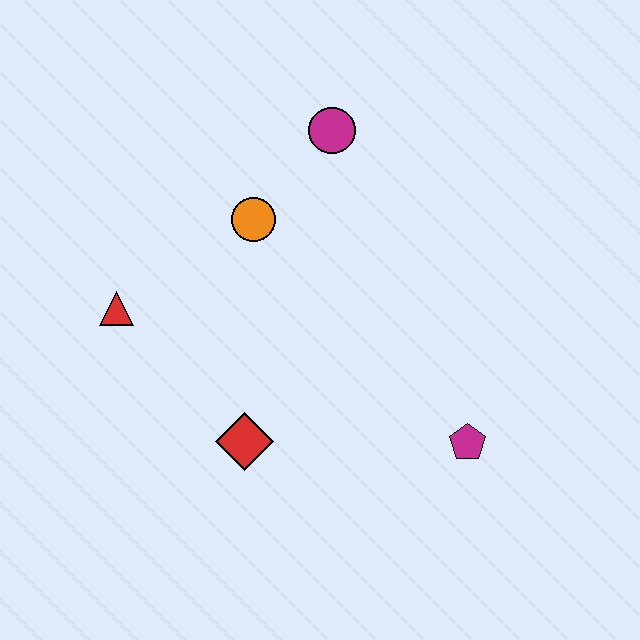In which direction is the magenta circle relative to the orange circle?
The magenta circle is above the orange circle.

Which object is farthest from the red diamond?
The magenta circle is farthest from the red diamond.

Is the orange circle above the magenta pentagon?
Yes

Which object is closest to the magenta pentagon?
The red diamond is closest to the magenta pentagon.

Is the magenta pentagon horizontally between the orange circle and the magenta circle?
No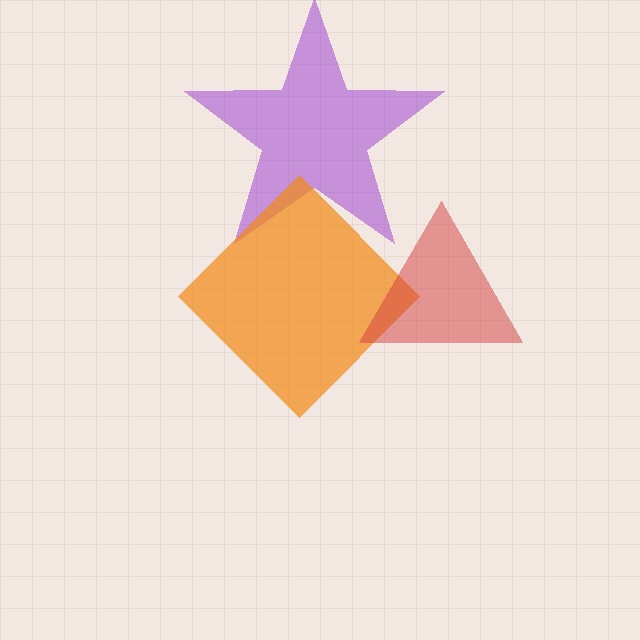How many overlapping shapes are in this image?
There are 3 overlapping shapes in the image.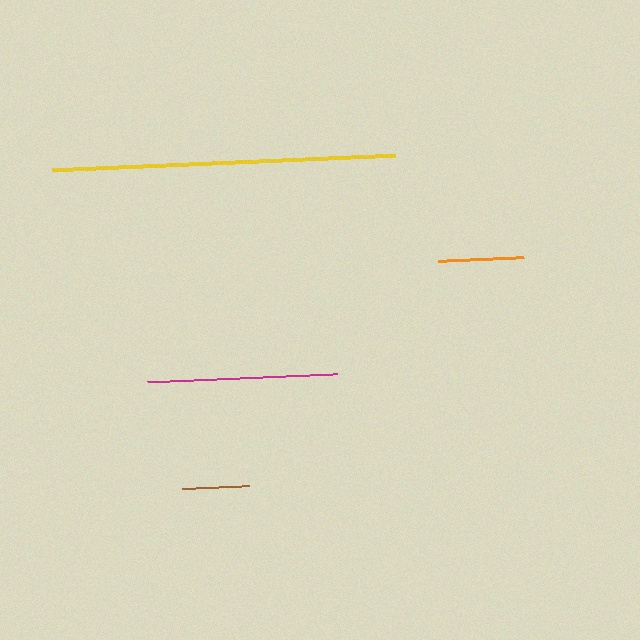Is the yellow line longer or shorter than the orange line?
The yellow line is longer than the orange line.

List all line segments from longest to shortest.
From longest to shortest: yellow, magenta, orange, brown.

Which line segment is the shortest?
The brown line is the shortest at approximately 67 pixels.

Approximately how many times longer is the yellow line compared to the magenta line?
The yellow line is approximately 1.8 times the length of the magenta line.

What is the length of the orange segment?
The orange segment is approximately 86 pixels long.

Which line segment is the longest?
The yellow line is the longest at approximately 343 pixels.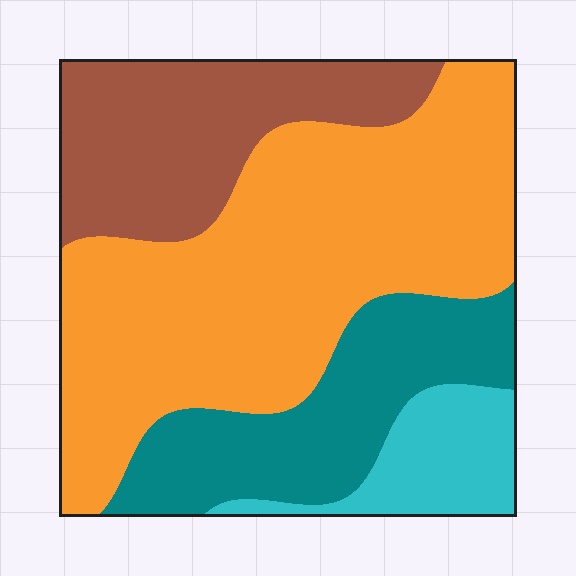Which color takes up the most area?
Orange, at roughly 50%.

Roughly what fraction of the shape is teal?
Teal takes up about one fifth (1/5) of the shape.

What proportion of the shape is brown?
Brown takes up about one fifth (1/5) of the shape.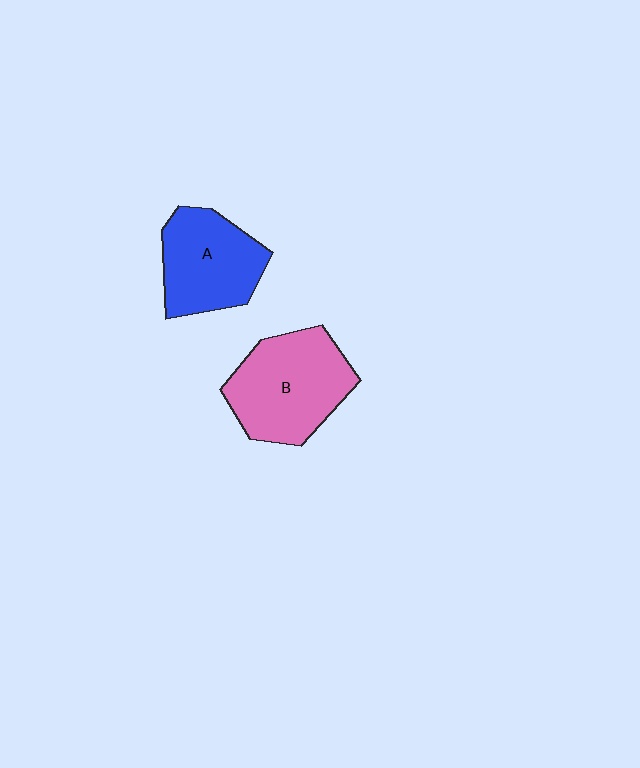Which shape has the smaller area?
Shape A (blue).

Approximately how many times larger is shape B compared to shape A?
Approximately 1.2 times.